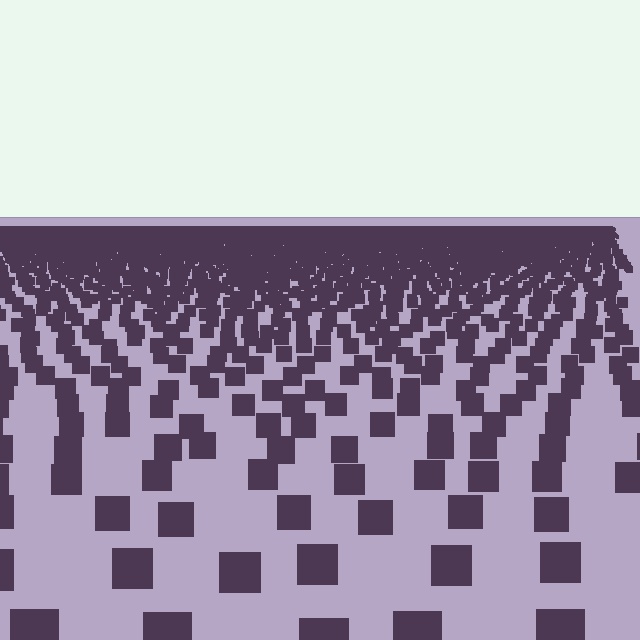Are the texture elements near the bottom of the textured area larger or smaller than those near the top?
Larger. Near the bottom, elements are closer to the viewer and appear at a bigger on-screen size.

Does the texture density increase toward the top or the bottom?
Density increases toward the top.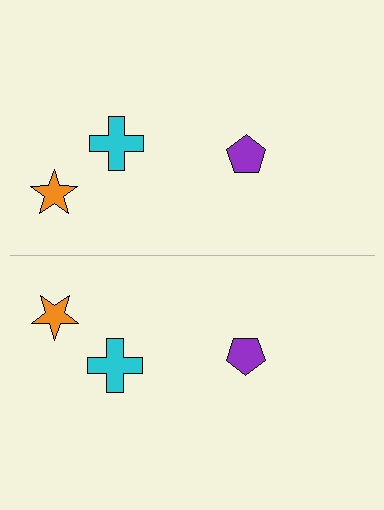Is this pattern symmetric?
Yes, this pattern has bilateral (reflection) symmetry.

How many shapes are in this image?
There are 6 shapes in this image.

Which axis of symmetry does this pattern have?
The pattern has a horizontal axis of symmetry running through the center of the image.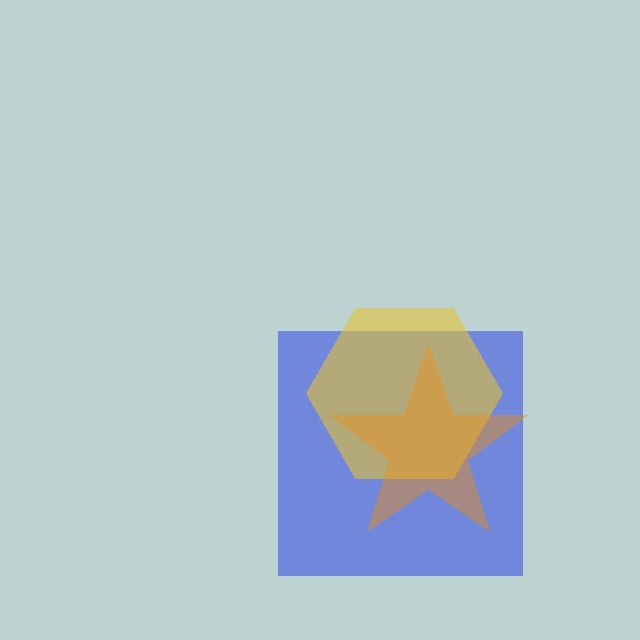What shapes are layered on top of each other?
The layered shapes are: a blue square, a yellow hexagon, an orange star.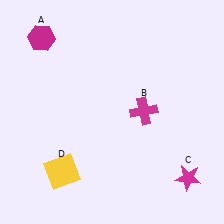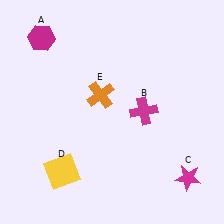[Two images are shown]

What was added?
An orange cross (E) was added in Image 2.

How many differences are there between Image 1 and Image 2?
There is 1 difference between the two images.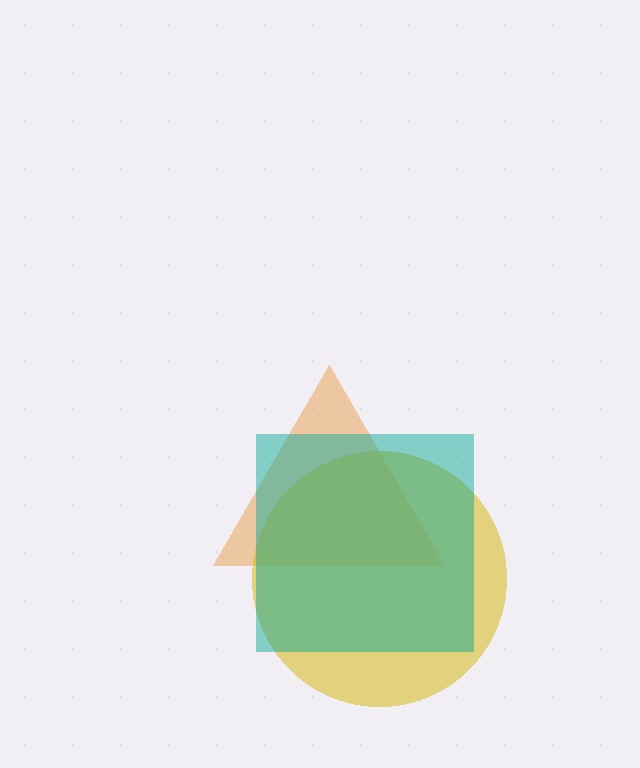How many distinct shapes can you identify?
There are 3 distinct shapes: an orange triangle, a yellow circle, a teal square.